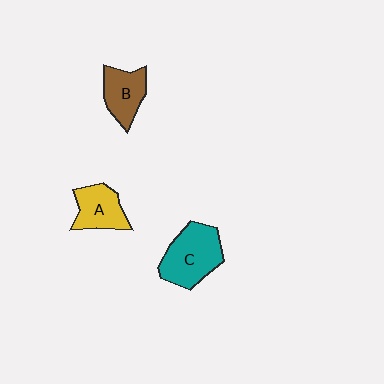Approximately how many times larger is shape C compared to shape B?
Approximately 1.5 times.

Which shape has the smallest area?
Shape B (brown).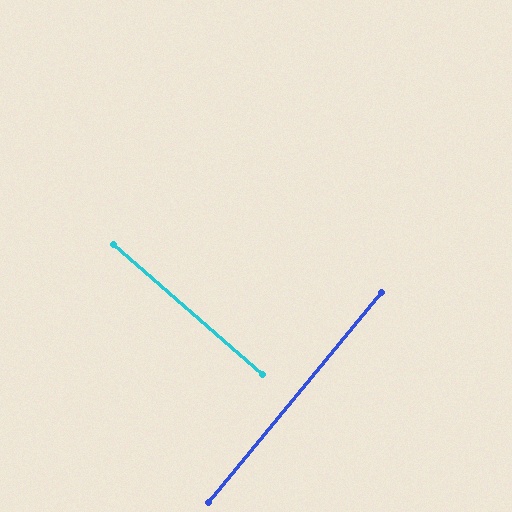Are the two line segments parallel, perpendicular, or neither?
Perpendicular — they meet at approximately 88°.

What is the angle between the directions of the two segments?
Approximately 88 degrees.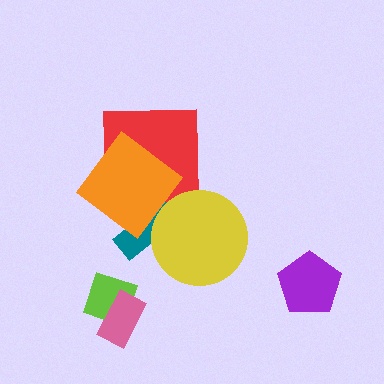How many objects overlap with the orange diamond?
2 objects overlap with the orange diamond.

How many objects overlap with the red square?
2 objects overlap with the red square.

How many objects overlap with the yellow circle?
1 object overlaps with the yellow circle.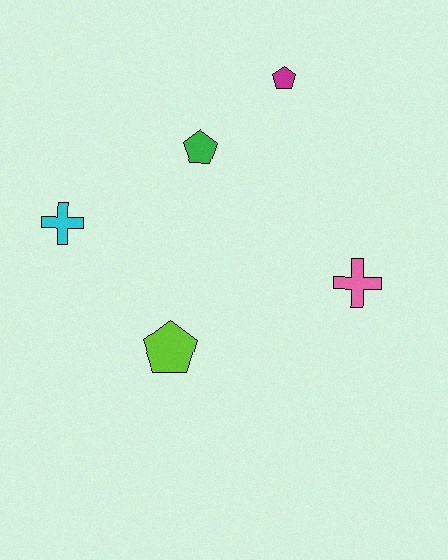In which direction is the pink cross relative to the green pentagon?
The pink cross is to the right of the green pentagon.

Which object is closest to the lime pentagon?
The cyan cross is closest to the lime pentagon.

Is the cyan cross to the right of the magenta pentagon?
No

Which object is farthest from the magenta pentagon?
The lime pentagon is farthest from the magenta pentagon.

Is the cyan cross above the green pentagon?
No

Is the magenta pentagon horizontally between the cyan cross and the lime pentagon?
No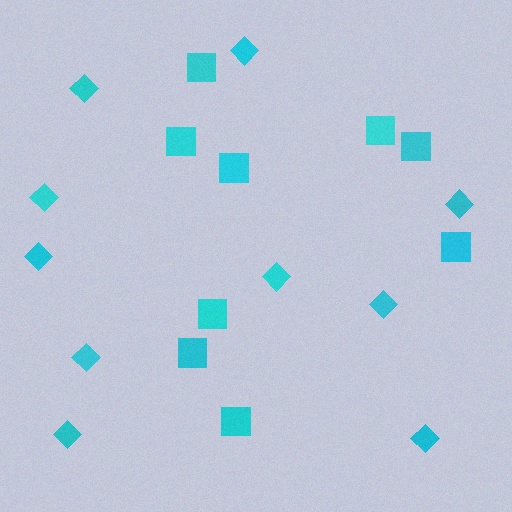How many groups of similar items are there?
There are 2 groups: one group of diamonds (10) and one group of squares (9).